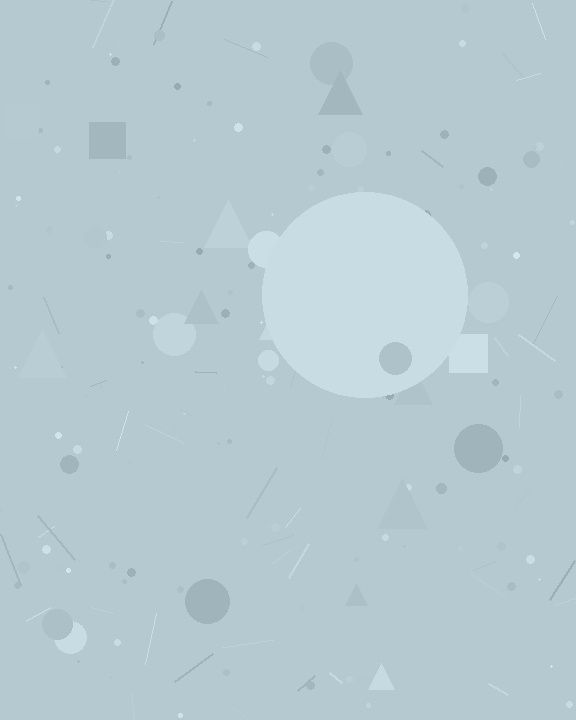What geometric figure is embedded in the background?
A circle is embedded in the background.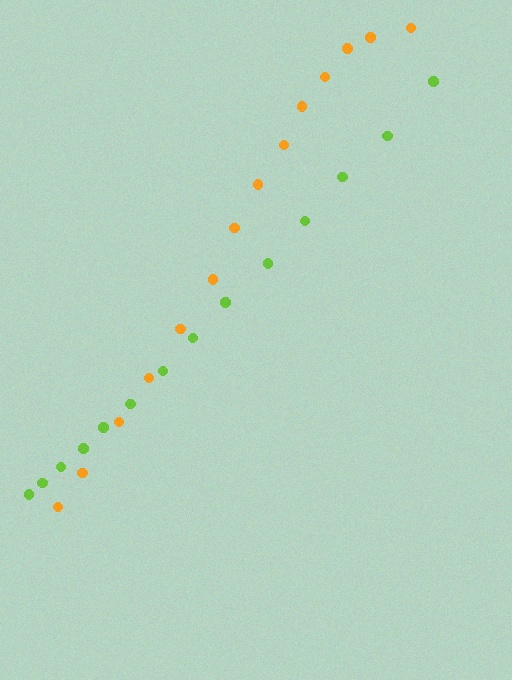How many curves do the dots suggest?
There are 2 distinct paths.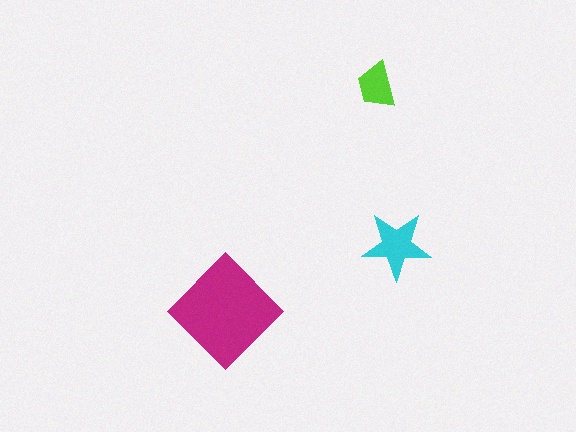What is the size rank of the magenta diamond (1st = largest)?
1st.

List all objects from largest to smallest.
The magenta diamond, the cyan star, the lime trapezoid.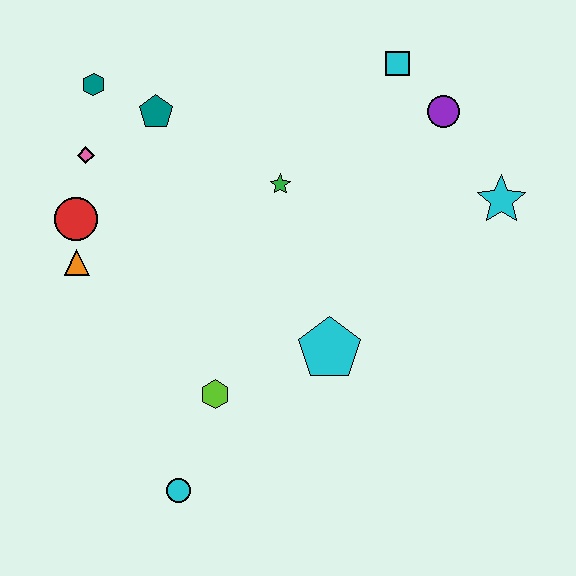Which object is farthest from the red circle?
The cyan star is farthest from the red circle.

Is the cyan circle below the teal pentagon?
Yes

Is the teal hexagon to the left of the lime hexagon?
Yes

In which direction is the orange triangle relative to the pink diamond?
The orange triangle is below the pink diamond.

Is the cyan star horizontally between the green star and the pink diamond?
No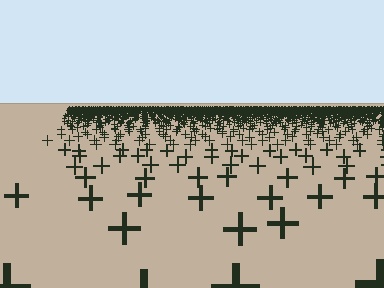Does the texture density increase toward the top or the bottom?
Density increases toward the top.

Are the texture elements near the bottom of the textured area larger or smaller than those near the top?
Larger. Near the bottom, elements are closer to the viewer and appear at a bigger on-screen size.